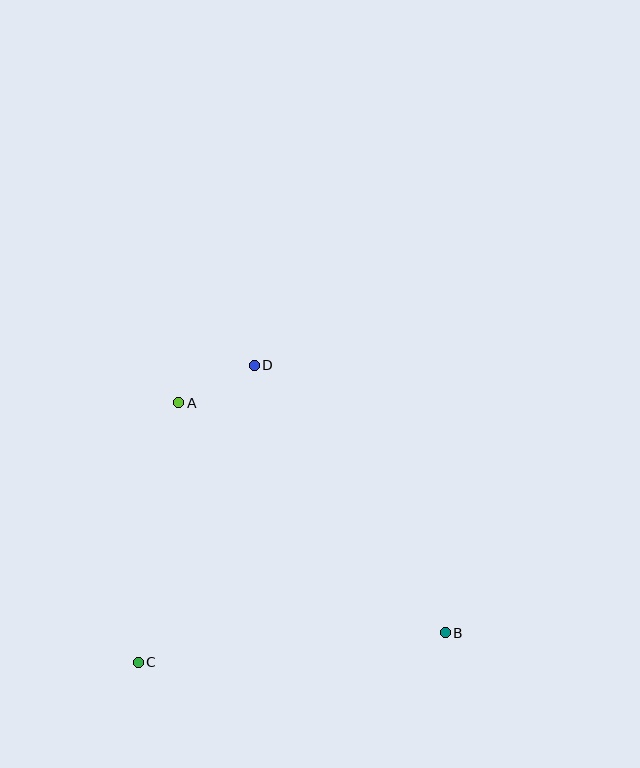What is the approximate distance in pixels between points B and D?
The distance between B and D is approximately 329 pixels.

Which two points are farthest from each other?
Points A and B are farthest from each other.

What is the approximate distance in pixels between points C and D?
The distance between C and D is approximately 319 pixels.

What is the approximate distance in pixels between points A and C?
The distance between A and C is approximately 262 pixels.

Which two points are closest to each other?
Points A and D are closest to each other.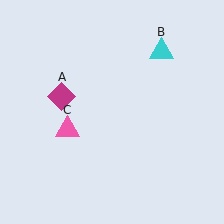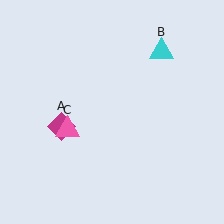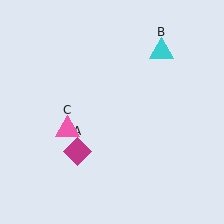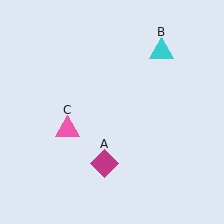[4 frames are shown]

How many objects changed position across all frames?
1 object changed position: magenta diamond (object A).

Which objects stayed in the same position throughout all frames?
Cyan triangle (object B) and pink triangle (object C) remained stationary.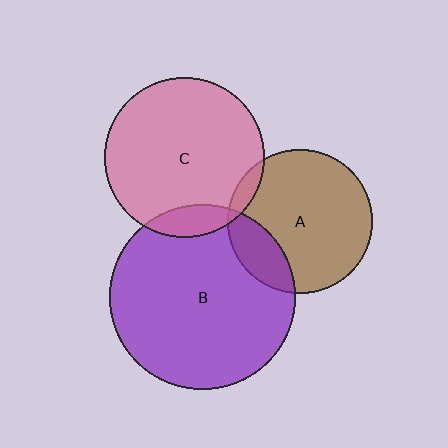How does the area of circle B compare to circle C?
Approximately 1.3 times.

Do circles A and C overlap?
Yes.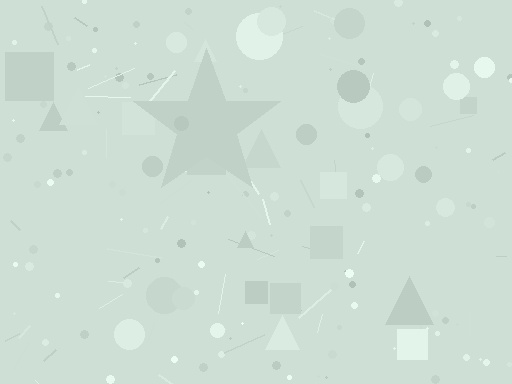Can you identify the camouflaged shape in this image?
The camouflaged shape is a star.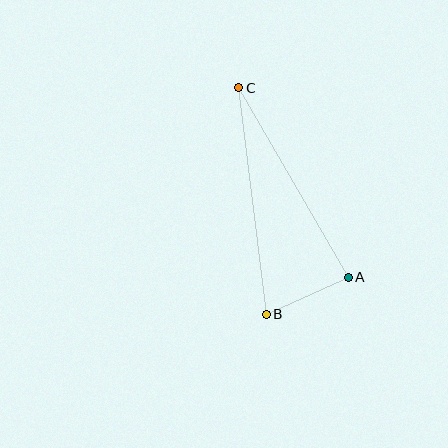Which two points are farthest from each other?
Points B and C are farthest from each other.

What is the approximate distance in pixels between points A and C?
The distance between A and C is approximately 219 pixels.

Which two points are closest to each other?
Points A and B are closest to each other.